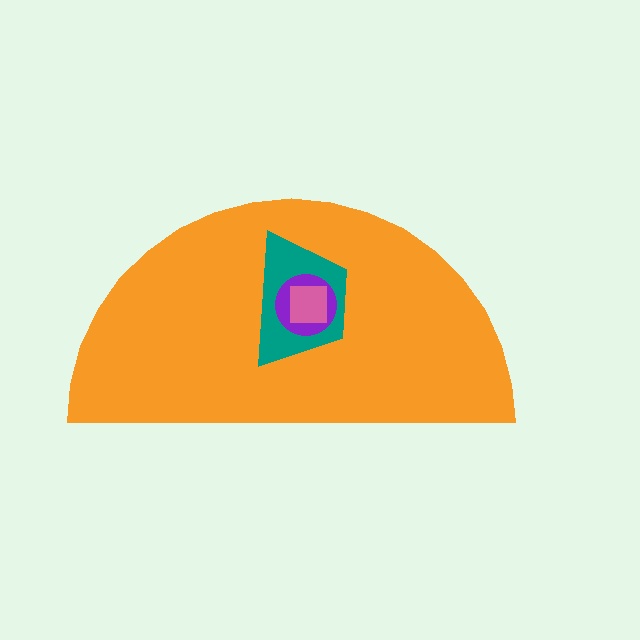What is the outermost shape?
The orange semicircle.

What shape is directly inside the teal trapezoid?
The purple circle.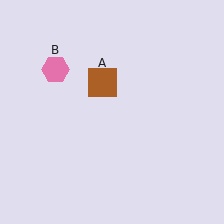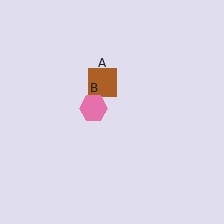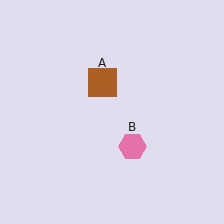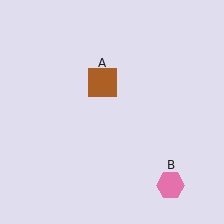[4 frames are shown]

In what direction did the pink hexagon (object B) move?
The pink hexagon (object B) moved down and to the right.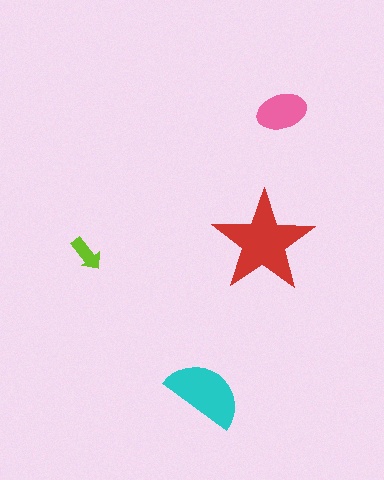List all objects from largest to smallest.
The red star, the cyan semicircle, the pink ellipse, the lime arrow.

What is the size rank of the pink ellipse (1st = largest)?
3rd.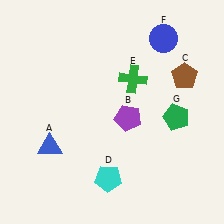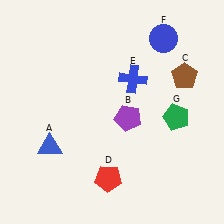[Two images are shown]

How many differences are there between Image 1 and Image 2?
There are 2 differences between the two images.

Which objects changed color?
D changed from cyan to red. E changed from green to blue.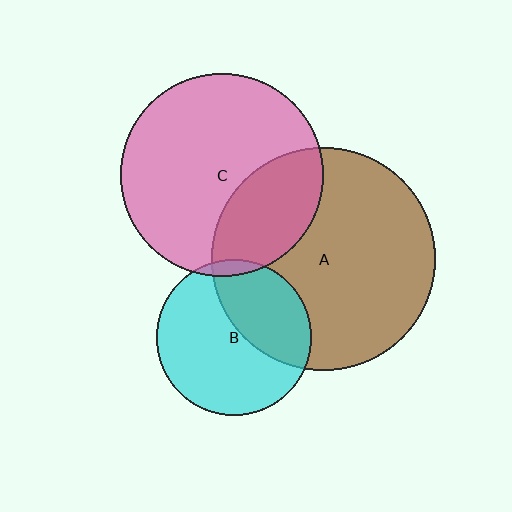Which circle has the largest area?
Circle A (brown).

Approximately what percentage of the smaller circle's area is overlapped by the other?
Approximately 5%.